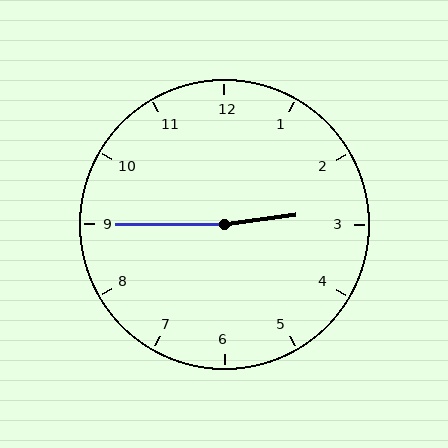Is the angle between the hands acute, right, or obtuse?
It is obtuse.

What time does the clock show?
2:45.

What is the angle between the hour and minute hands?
Approximately 172 degrees.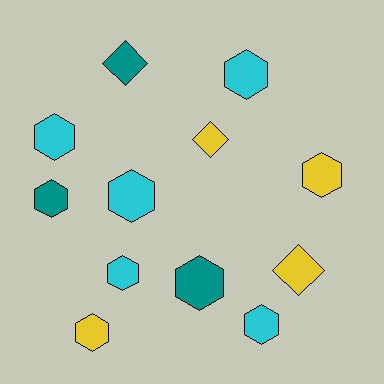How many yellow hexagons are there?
There are 2 yellow hexagons.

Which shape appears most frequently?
Hexagon, with 9 objects.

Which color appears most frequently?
Cyan, with 5 objects.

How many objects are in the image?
There are 12 objects.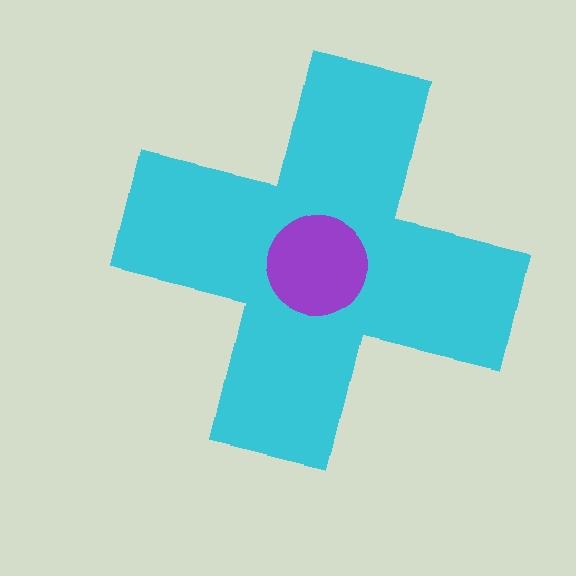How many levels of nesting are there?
2.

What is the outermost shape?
The cyan cross.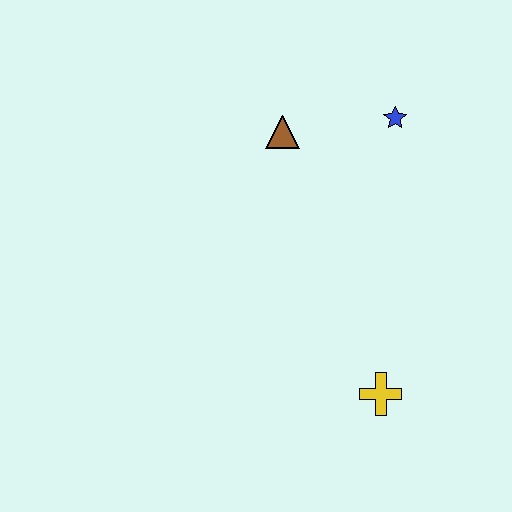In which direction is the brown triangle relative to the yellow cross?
The brown triangle is above the yellow cross.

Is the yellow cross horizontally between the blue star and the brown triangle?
Yes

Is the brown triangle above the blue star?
No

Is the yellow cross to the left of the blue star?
Yes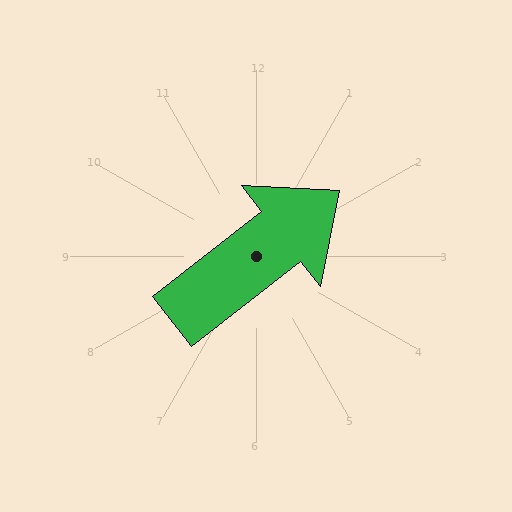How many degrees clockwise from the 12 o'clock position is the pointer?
Approximately 52 degrees.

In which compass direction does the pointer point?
Northeast.